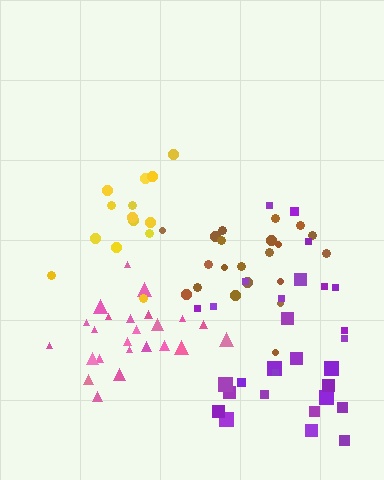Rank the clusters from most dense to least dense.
pink, brown, purple, yellow.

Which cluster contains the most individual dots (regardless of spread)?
Purple (29).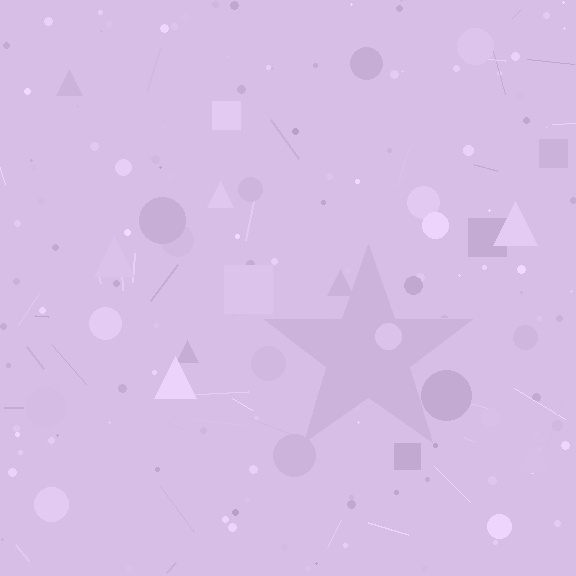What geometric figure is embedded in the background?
A star is embedded in the background.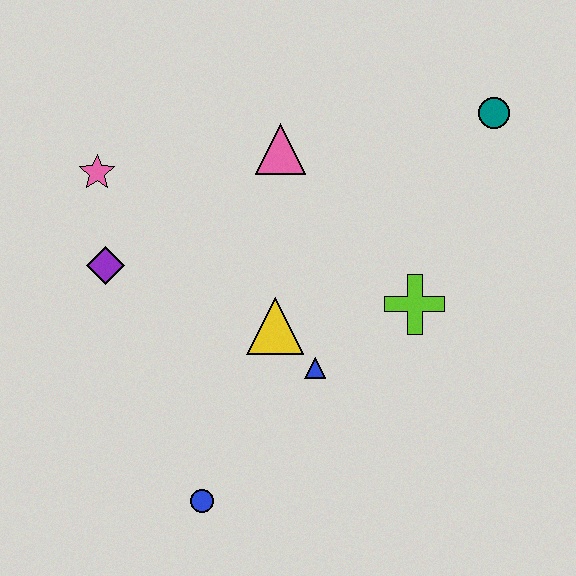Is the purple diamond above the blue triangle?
Yes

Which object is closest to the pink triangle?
The yellow triangle is closest to the pink triangle.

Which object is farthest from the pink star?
The teal circle is farthest from the pink star.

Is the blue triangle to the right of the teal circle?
No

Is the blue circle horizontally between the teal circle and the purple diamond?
Yes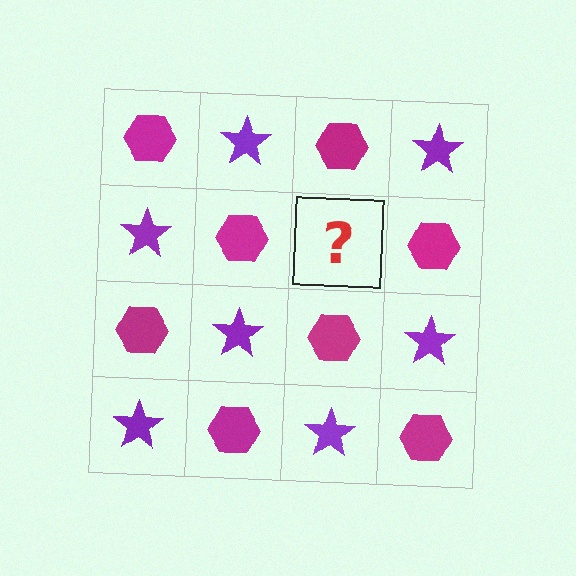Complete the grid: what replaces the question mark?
The question mark should be replaced with a purple star.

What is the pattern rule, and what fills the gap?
The rule is that it alternates magenta hexagon and purple star in a checkerboard pattern. The gap should be filled with a purple star.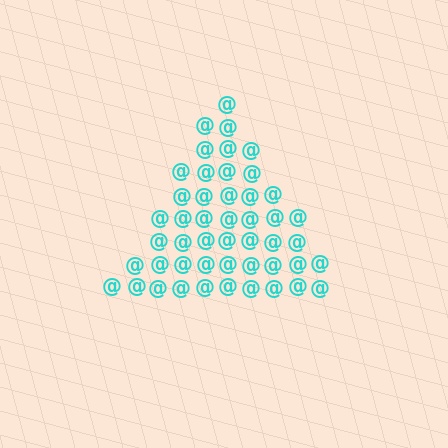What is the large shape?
The large shape is a triangle.